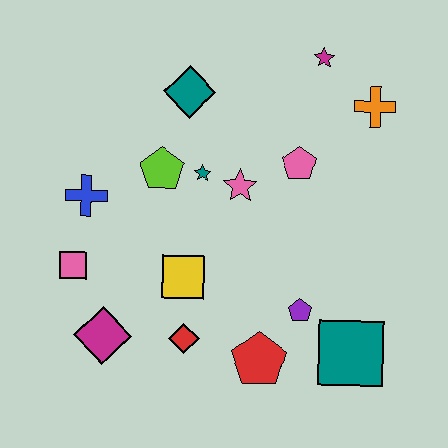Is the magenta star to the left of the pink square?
No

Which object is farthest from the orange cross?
The magenta diamond is farthest from the orange cross.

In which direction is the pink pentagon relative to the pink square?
The pink pentagon is to the right of the pink square.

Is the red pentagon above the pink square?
No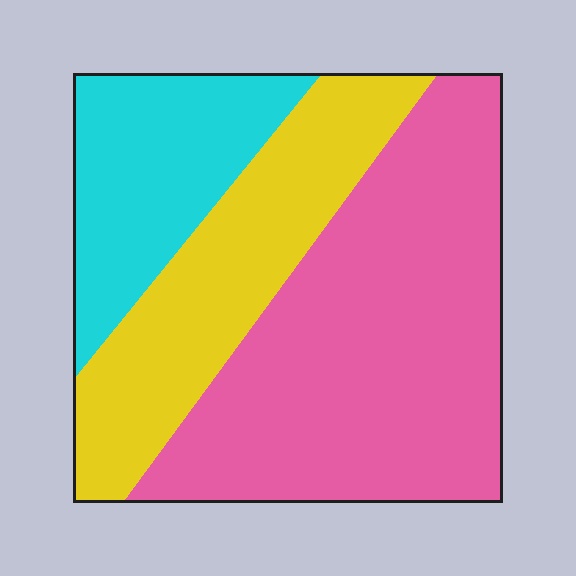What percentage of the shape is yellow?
Yellow takes up about one quarter (1/4) of the shape.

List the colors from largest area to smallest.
From largest to smallest: pink, yellow, cyan.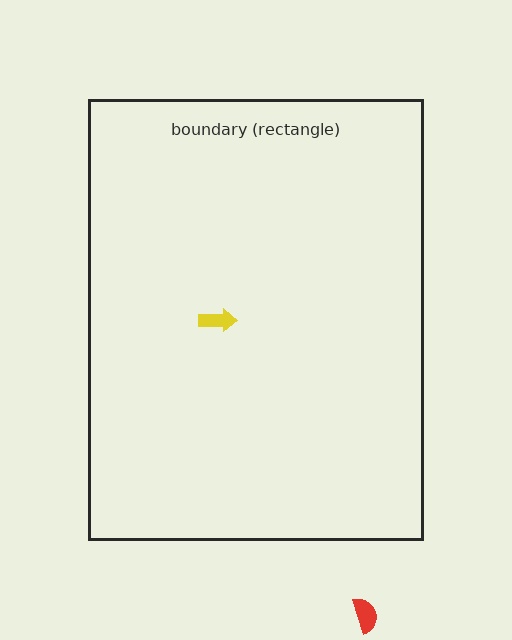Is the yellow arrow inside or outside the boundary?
Inside.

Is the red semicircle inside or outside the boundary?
Outside.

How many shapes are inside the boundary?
1 inside, 1 outside.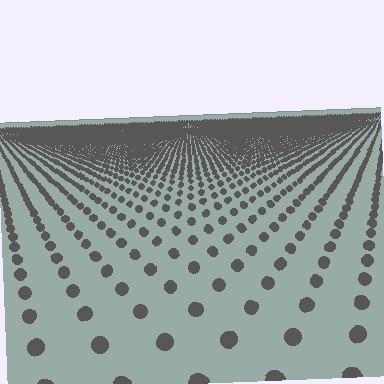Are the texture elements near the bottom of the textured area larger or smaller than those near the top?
Larger. Near the bottom, elements are closer to the viewer and appear at a bigger on-screen size.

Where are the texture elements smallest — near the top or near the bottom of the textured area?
Near the top.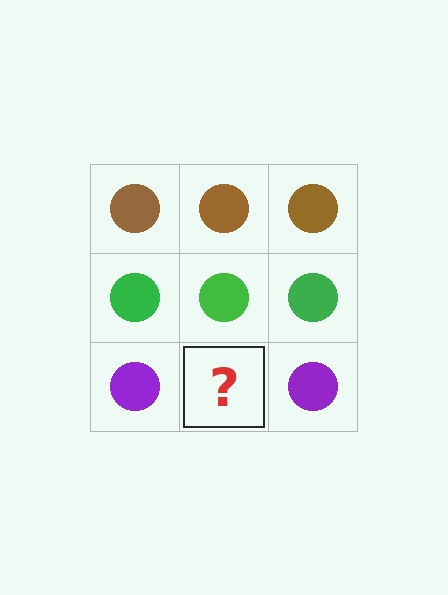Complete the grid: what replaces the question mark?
The question mark should be replaced with a purple circle.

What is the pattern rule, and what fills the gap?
The rule is that each row has a consistent color. The gap should be filled with a purple circle.